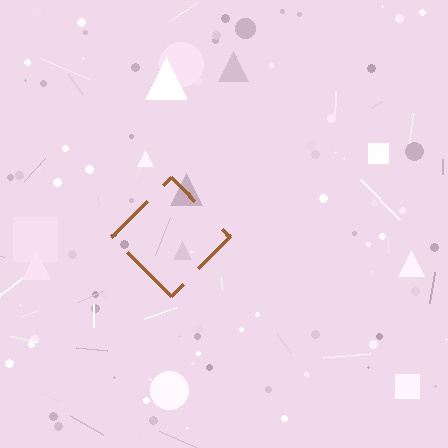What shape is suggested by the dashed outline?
The dashed outline suggests a diamond.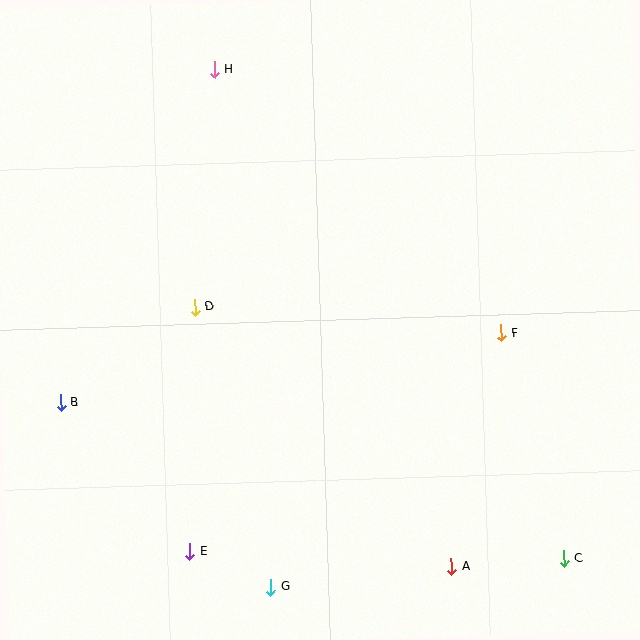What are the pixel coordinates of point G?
Point G is at (271, 587).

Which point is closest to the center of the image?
Point D at (195, 307) is closest to the center.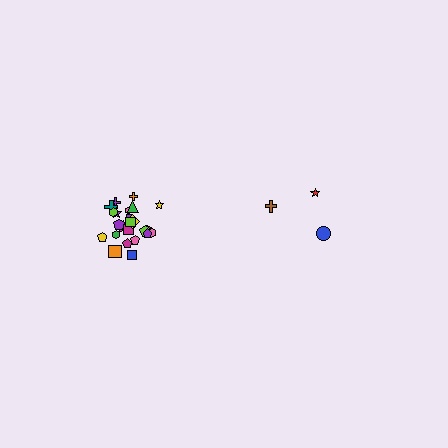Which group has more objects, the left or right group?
The left group.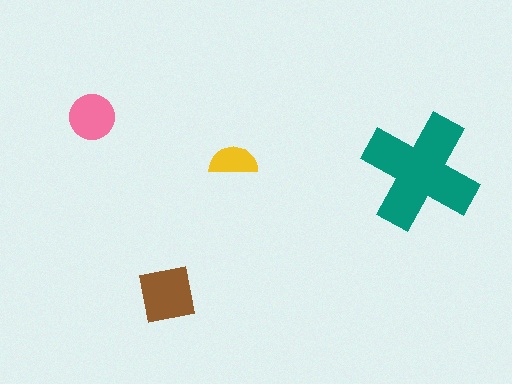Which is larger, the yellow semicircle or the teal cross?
The teal cross.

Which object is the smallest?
The yellow semicircle.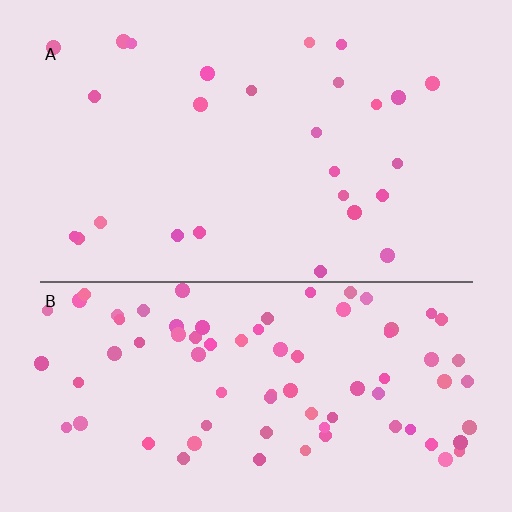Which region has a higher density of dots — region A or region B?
B (the bottom).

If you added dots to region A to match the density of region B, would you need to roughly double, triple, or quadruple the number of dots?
Approximately triple.